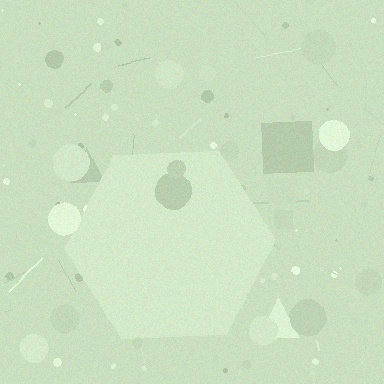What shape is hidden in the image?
A hexagon is hidden in the image.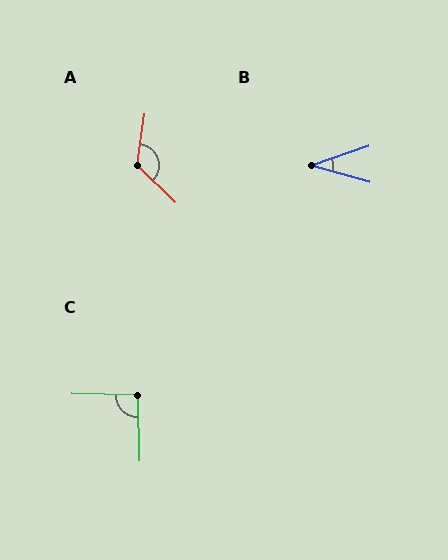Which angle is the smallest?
B, at approximately 34 degrees.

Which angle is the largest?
A, at approximately 126 degrees.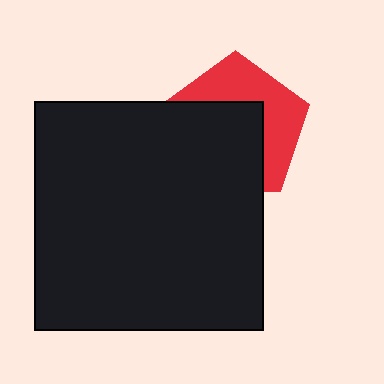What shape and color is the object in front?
The object in front is a black square.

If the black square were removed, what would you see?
You would see the complete red pentagon.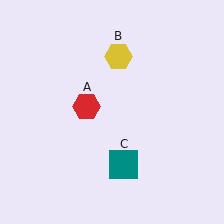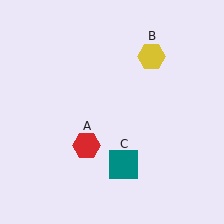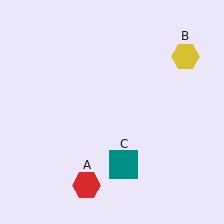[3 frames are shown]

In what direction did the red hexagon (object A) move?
The red hexagon (object A) moved down.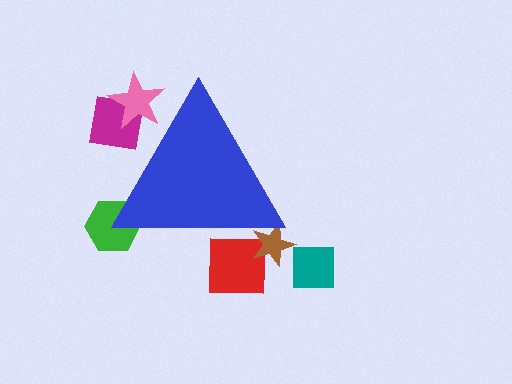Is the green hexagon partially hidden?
Yes, the green hexagon is partially hidden behind the blue triangle.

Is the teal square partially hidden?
No, the teal square is fully visible.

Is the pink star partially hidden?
Yes, the pink star is partially hidden behind the blue triangle.